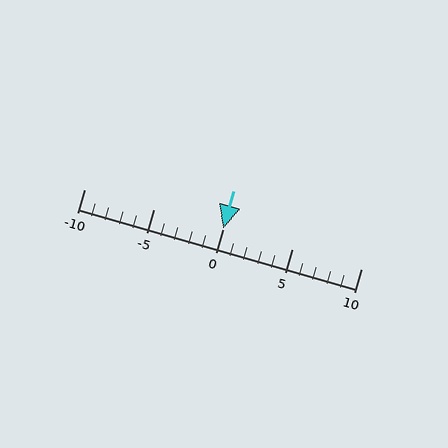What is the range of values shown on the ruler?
The ruler shows values from -10 to 10.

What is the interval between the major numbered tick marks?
The major tick marks are spaced 5 units apart.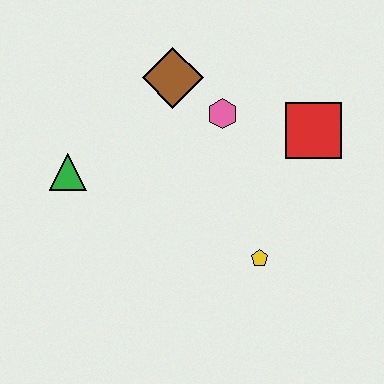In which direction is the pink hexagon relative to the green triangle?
The pink hexagon is to the right of the green triangle.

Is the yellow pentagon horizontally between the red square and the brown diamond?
Yes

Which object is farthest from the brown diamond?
The yellow pentagon is farthest from the brown diamond.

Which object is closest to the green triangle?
The brown diamond is closest to the green triangle.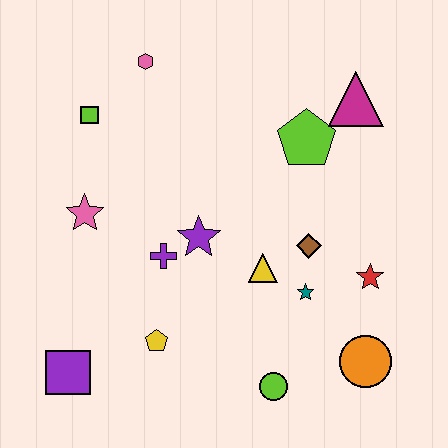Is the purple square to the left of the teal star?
Yes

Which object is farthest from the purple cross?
The magenta triangle is farthest from the purple cross.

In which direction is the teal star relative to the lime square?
The teal star is to the right of the lime square.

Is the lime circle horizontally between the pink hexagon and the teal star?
Yes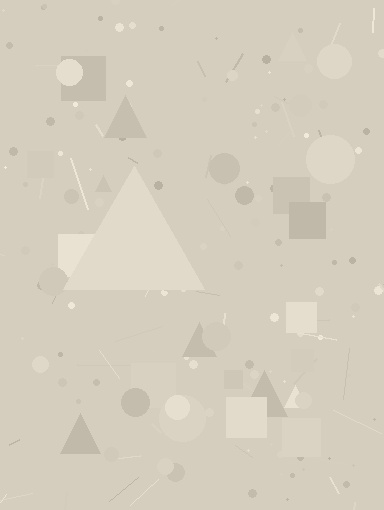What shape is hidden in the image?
A triangle is hidden in the image.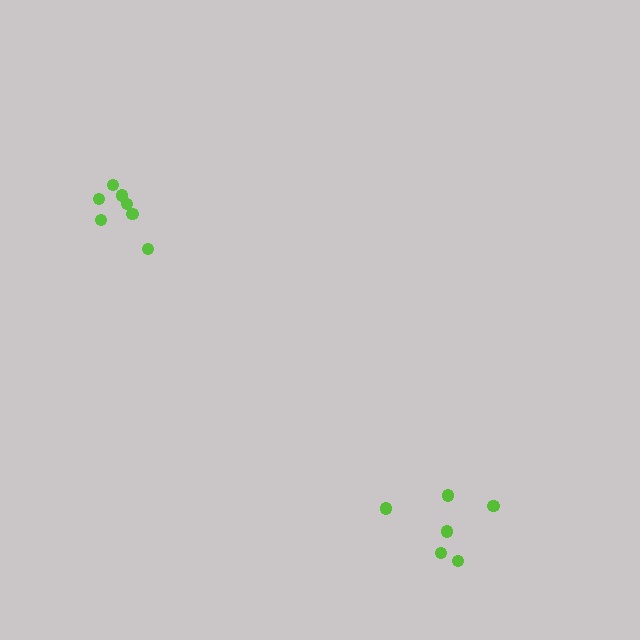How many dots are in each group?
Group 1: 7 dots, Group 2: 6 dots (13 total).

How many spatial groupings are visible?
There are 2 spatial groupings.